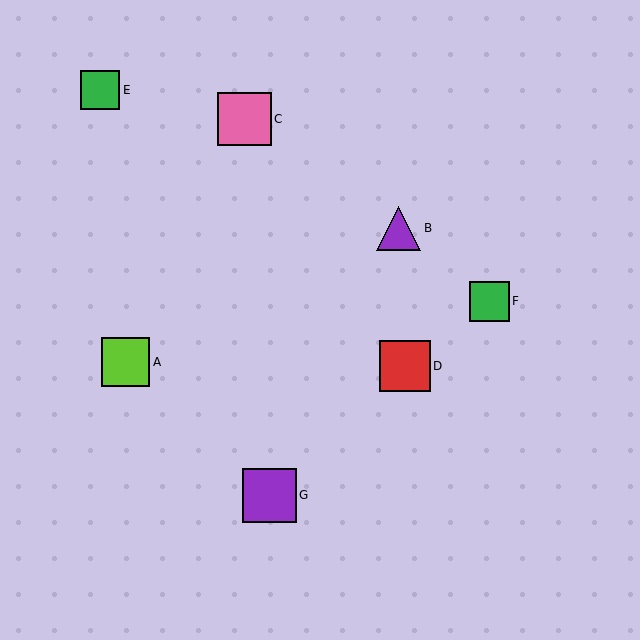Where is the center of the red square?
The center of the red square is at (405, 366).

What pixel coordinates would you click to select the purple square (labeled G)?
Click at (269, 495) to select the purple square G.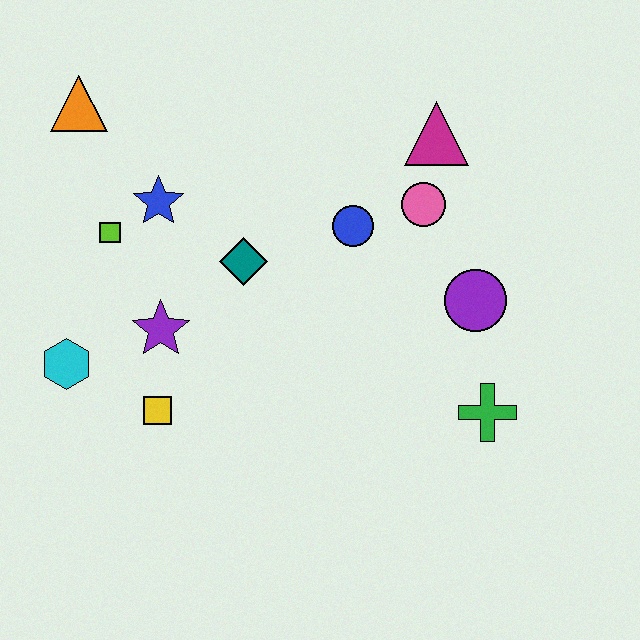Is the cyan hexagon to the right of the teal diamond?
No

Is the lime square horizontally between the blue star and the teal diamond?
No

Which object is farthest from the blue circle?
The cyan hexagon is farthest from the blue circle.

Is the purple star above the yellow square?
Yes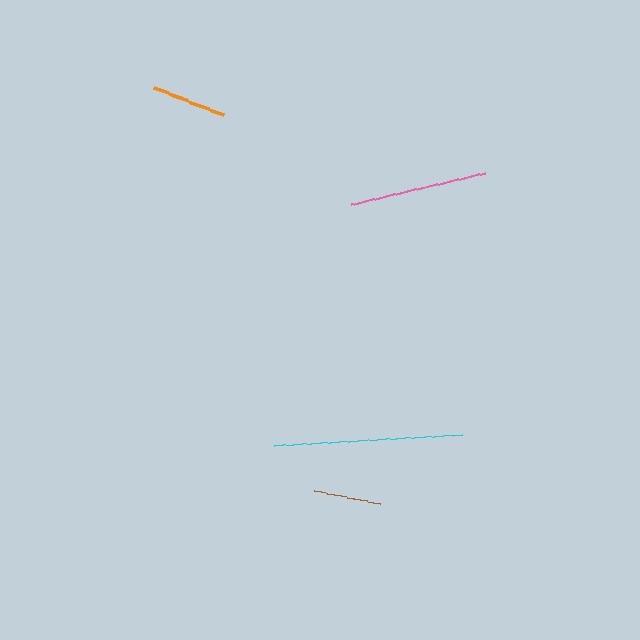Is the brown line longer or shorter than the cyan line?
The cyan line is longer than the brown line.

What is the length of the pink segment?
The pink segment is approximately 138 pixels long.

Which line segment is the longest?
The cyan line is the longest at approximately 188 pixels.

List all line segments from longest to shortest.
From longest to shortest: cyan, pink, orange, brown.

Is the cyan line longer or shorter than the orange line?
The cyan line is longer than the orange line.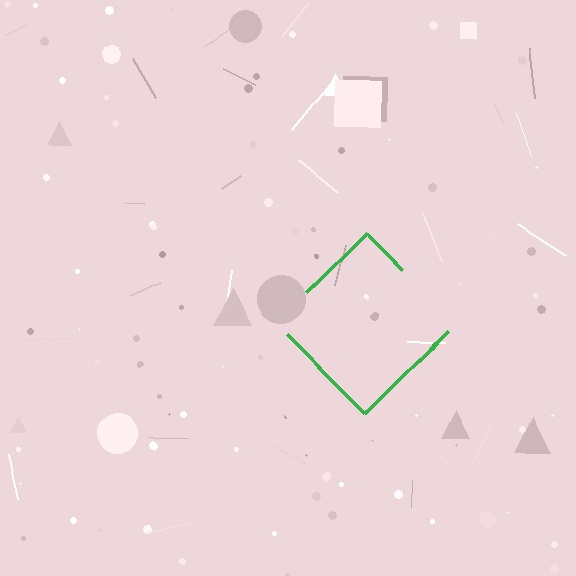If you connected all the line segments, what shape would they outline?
They would outline a diamond.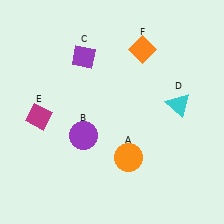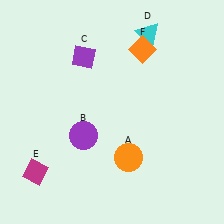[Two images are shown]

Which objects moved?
The objects that moved are: the cyan triangle (D), the magenta diamond (E).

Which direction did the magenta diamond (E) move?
The magenta diamond (E) moved down.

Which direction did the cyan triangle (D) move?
The cyan triangle (D) moved up.